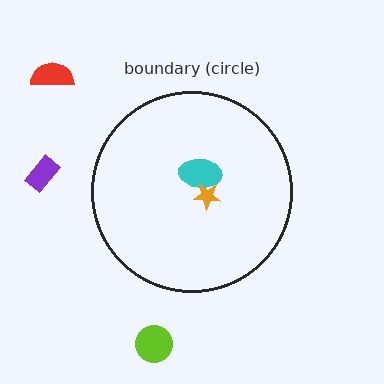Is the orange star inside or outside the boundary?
Inside.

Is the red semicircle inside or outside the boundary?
Outside.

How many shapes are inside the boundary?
2 inside, 3 outside.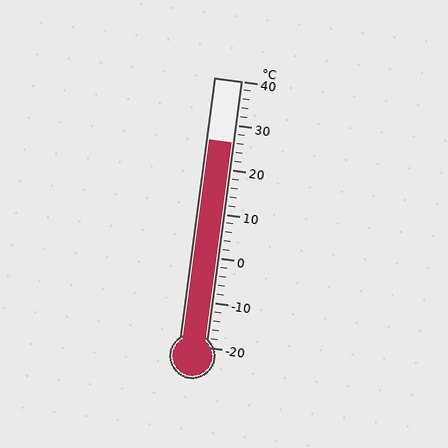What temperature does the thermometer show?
The thermometer shows approximately 26°C.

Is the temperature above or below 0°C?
The temperature is above 0°C.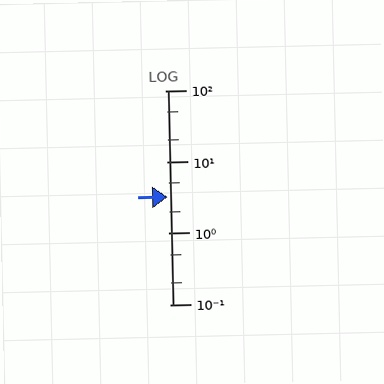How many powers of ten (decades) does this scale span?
The scale spans 3 decades, from 0.1 to 100.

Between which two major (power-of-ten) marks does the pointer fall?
The pointer is between 1 and 10.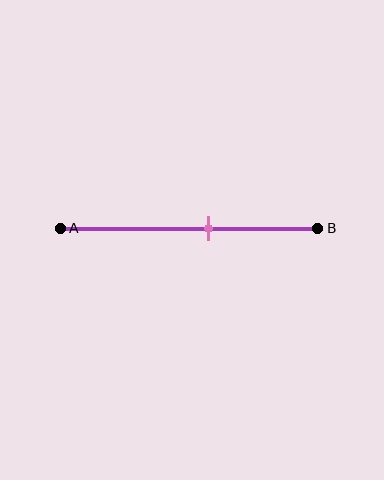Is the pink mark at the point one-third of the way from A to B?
No, the mark is at about 60% from A, not at the 33% one-third point.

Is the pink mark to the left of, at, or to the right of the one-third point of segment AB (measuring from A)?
The pink mark is to the right of the one-third point of segment AB.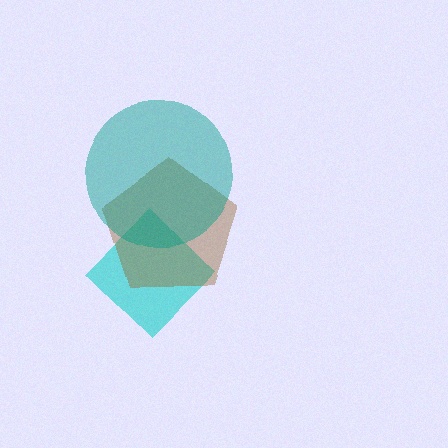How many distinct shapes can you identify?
There are 3 distinct shapes: a cyan diamond, a brown pentagon, a teal circle.